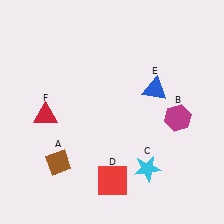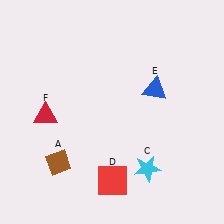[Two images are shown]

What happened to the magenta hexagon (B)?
The magenta hexagon (B) was removed in Image 2. It was in the bottom-right area of Image 1.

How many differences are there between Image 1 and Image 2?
There is 1 difference between the two images.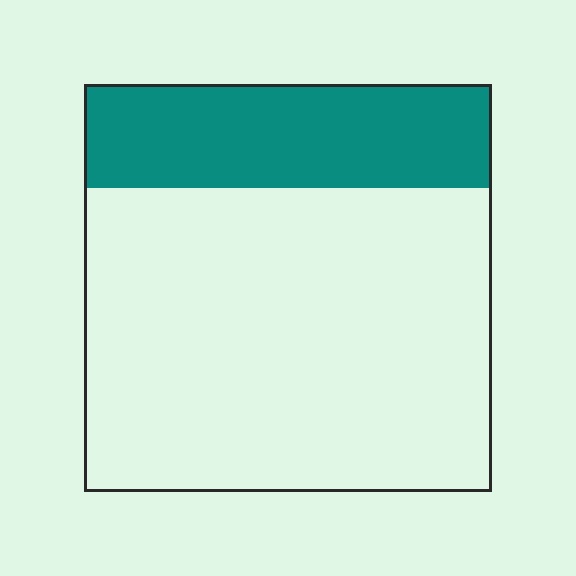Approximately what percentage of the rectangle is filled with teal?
Approximately 25%.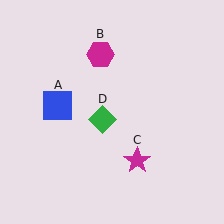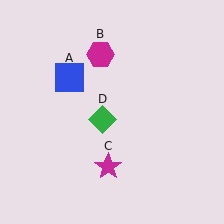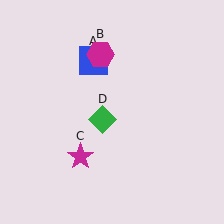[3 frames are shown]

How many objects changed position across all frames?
2 objects changed position: blue square (object A), magenta star (object C).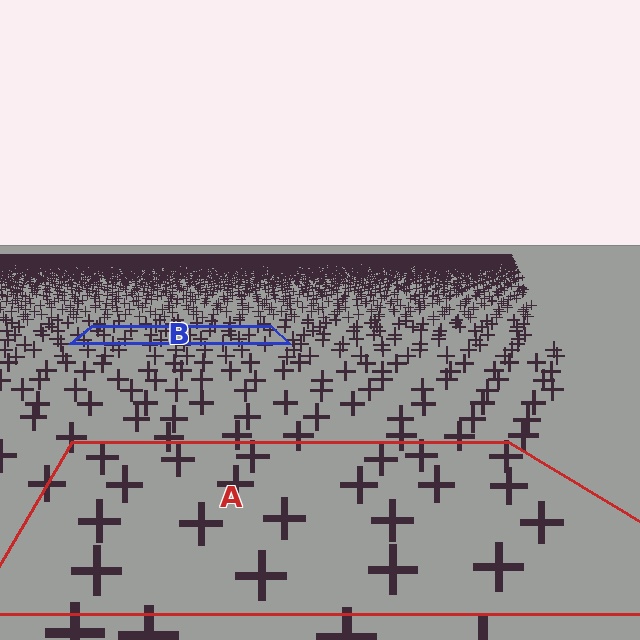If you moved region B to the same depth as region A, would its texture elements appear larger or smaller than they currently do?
They would appear larger. At a closer depth, the same texture elements are projected at a bigger on-screen size.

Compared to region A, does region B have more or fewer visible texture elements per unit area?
Region B has more texture elements per unit area — they are packed more densely because it is farther away.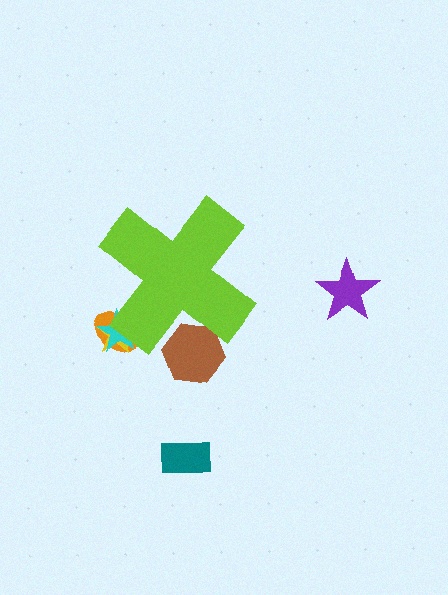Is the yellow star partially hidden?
Yes, the yellow star is partially hidden behind the lime cross.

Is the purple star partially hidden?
No, the purple star is fully visible.